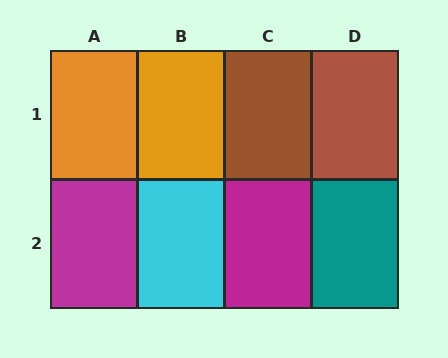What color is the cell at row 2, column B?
Cyan.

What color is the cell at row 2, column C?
Magenta.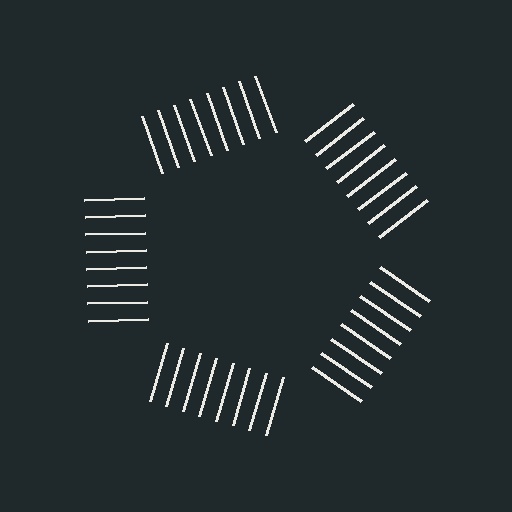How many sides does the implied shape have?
5 sides — the line-ends trace a pentagon.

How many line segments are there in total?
40 — 8 along each of the 5 edges.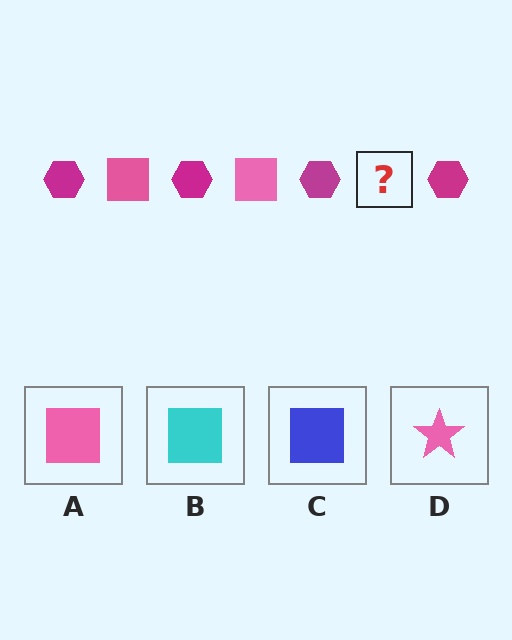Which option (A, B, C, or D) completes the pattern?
A.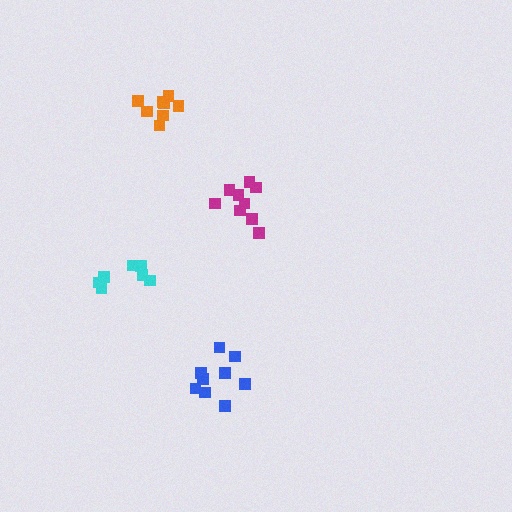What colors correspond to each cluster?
The clusters are colored: cyan, blue, orange, magenta.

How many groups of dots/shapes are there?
There are 4 groups.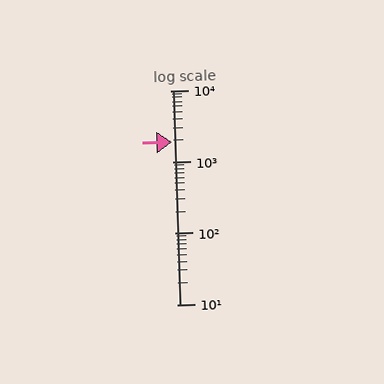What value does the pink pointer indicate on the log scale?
The pointer indicates approximately 1900.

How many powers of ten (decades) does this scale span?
The scale spans 3 decades, from 10 to 10000.